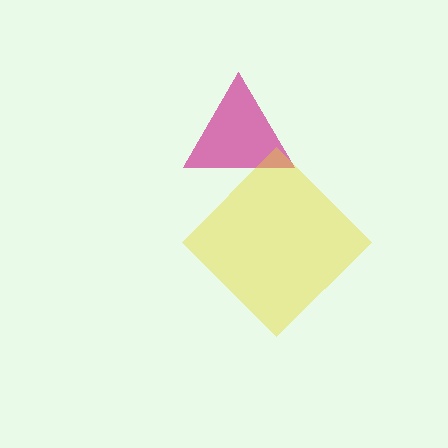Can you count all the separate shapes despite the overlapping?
Yes, there are 2 separate shapes.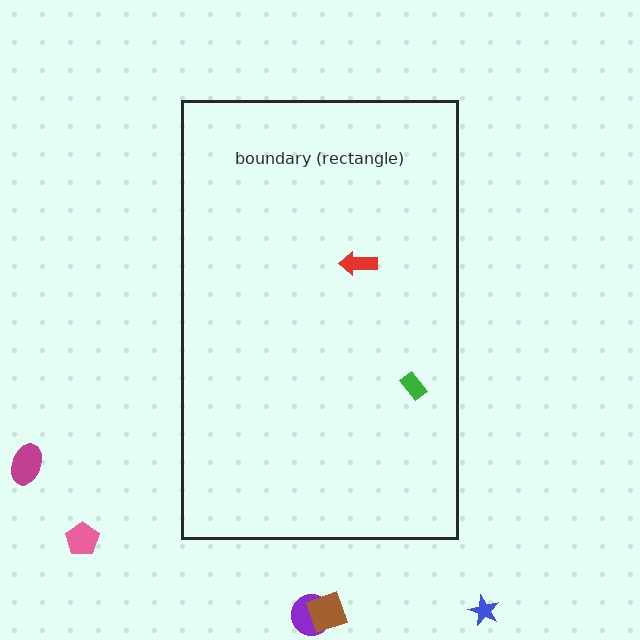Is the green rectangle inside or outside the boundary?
Inside.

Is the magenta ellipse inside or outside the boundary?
Outside.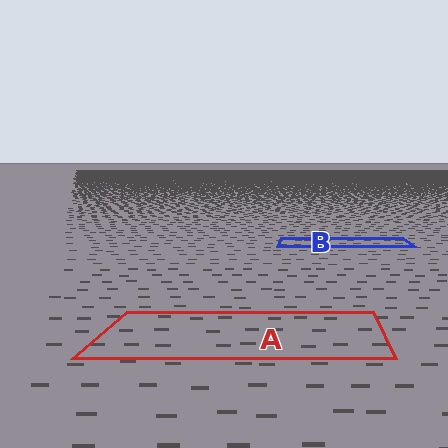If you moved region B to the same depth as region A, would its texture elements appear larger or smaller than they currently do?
They would appear larger. At a closer depth, the same texture elements are projected at a bigger on-screen size.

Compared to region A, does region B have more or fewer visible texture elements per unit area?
Region B has more texture elements per unit area — they are packed more densely because it is farther away.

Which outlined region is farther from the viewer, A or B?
Region B is farther from the viewer — the texture elements inside it appear smaller and more densely packed.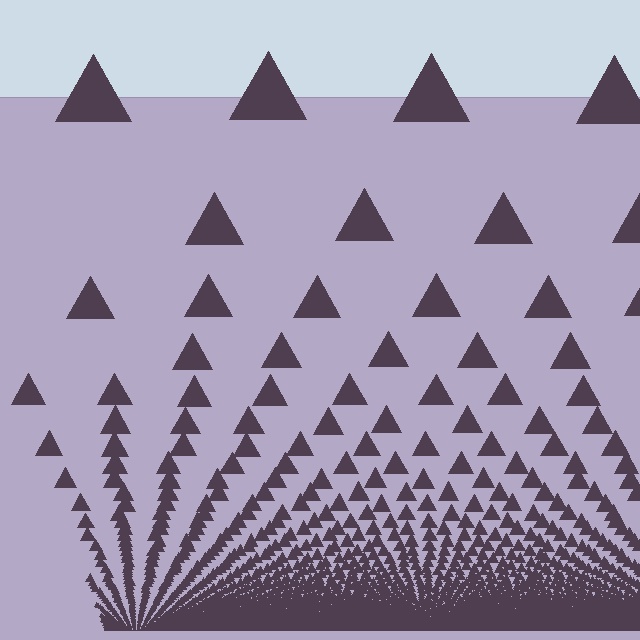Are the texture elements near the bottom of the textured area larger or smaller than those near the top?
Smaller. The gradient is inverted — elements near the bottom are smaller and denser.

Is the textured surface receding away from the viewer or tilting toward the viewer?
The surface appears to tilt toward the viewer. Texture elements get larger and sparser toward the top.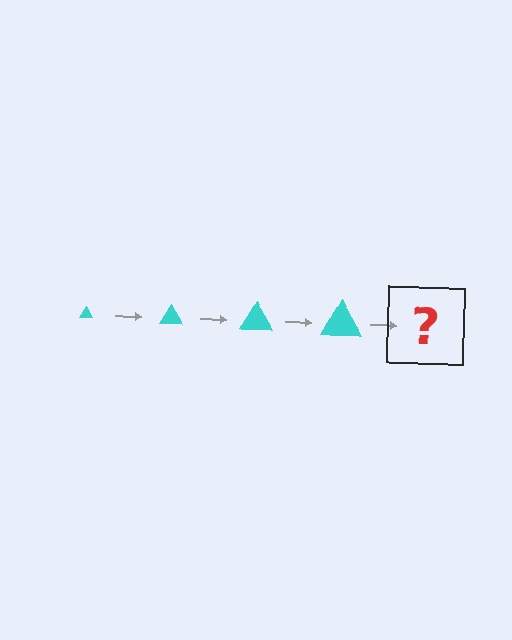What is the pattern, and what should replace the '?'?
The pattern is that the triangle gets progressively larger each step. The '?' should be a cyan triangle, larger than the previous one.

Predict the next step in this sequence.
The next step is a cyan triangle, larger than the previous one.